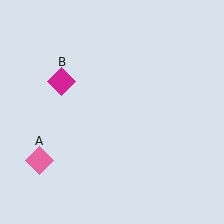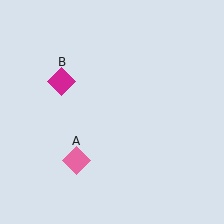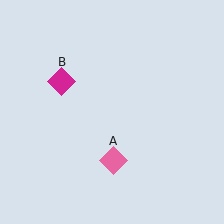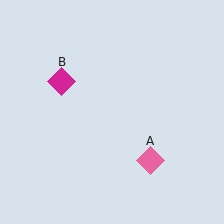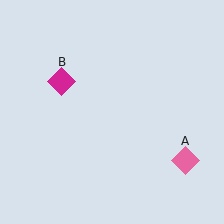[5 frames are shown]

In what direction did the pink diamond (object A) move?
The pink diamond (object A) moved right.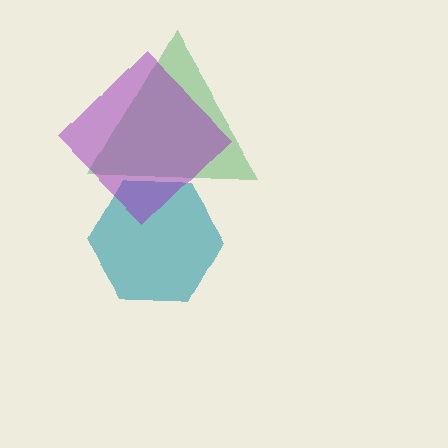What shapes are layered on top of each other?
The layered shapes are: a green triangle, a teal hexagon, a purple diamond.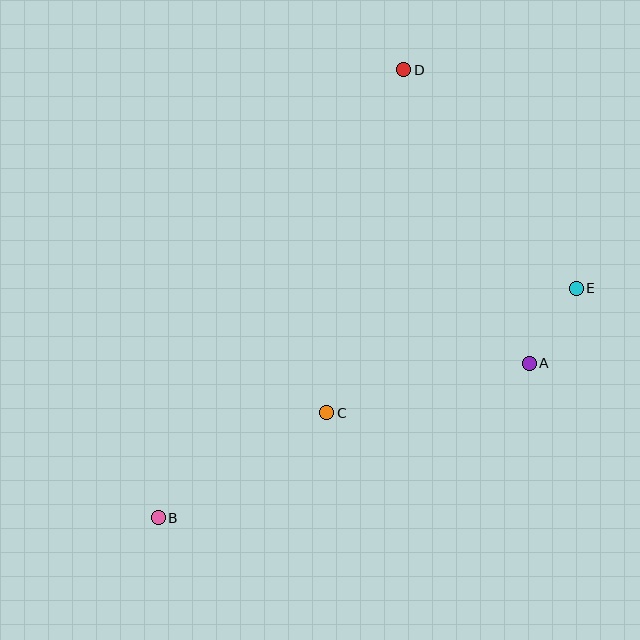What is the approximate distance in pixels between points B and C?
The distance between B and C is approximately 199 pixels.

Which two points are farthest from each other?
Points B and D are farthest from each other.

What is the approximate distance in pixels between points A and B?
The distance between A and B is approximately 402 pixels.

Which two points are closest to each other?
Points A and E are closest to each other.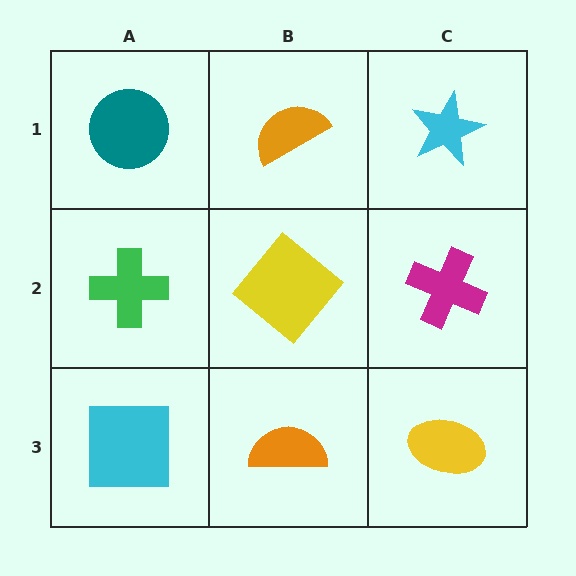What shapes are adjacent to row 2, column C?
A cyan star (row 1, column C), a yellow ellipse (row 3, column C), a yellow diamond (row 2, column B).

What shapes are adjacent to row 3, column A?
A green cross (row 2, column A), an orange semicircle (row 3, column B).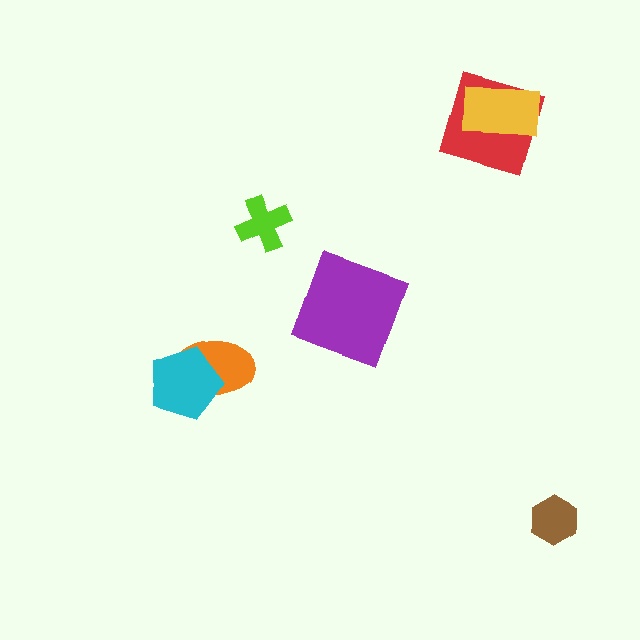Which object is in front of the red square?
The yellow rectangle is in front of the red square.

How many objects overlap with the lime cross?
0 objects overlap with the lime cross.